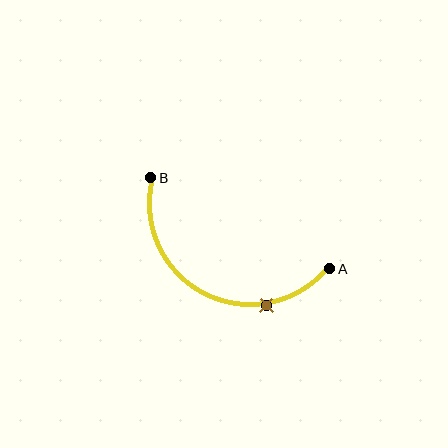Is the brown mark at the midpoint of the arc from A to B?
No. The brown mark lies on the arc but is closer to endpoint A. The arc midpoint would be at the point on the curve equidistant along the arc from both A and B.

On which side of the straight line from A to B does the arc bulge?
The arc bulges below the straight line connecting A and B.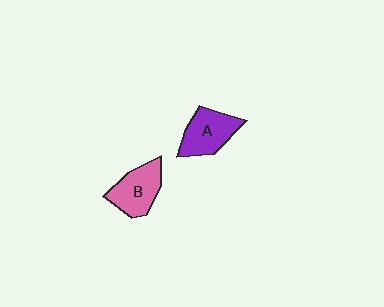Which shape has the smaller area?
Shape A (purple).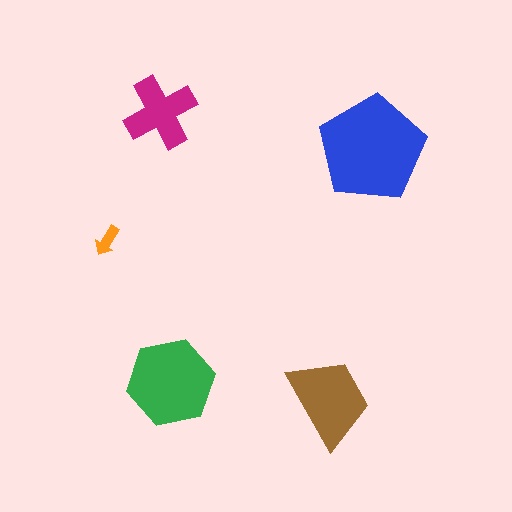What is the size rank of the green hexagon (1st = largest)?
2nd.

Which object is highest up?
The magenta cross is topmost.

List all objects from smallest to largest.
The orange arrow, the magenta cross, the brown trapezoid, the green hexagon, the blue pentagon.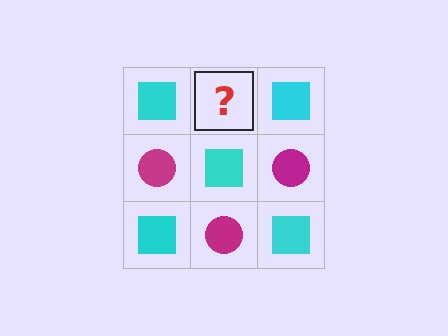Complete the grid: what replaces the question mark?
The question mark should be replaced with a magenta circle.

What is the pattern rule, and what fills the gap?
The rule is that it alternates cyan square and magenta circle in a checkerboard pattern. The gap should be filled with a magenta circle.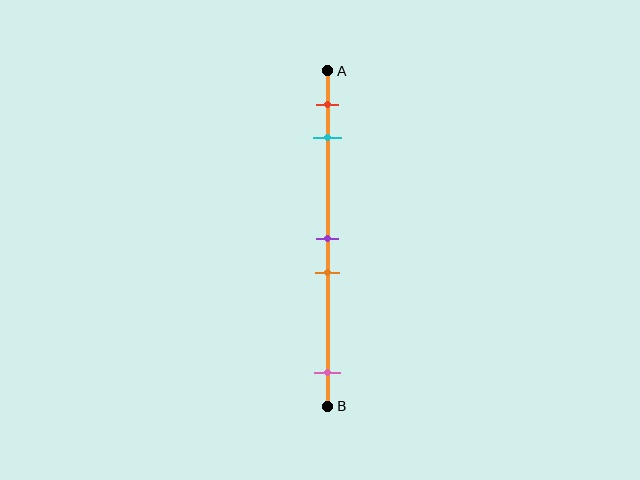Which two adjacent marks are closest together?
The purple and orange marks are the closest adjacent pair.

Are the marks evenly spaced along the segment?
No, the marks are not evenly spaced.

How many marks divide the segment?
There are 5 marks dividing the segment.